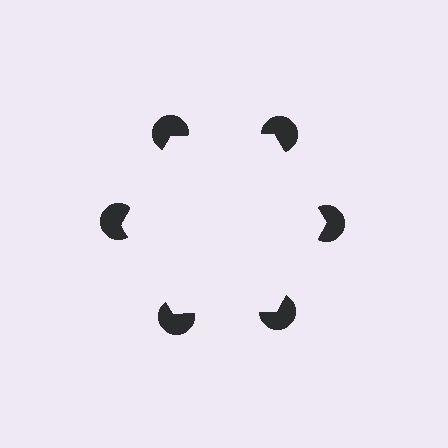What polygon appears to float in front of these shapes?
An illusory hexagon — its edges are inferred from the aligned wedge cuts in the pac-man discs, not physically drawn.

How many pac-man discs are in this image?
There are 6 — one at each vertex of the illusory hexagon.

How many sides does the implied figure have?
6 sides.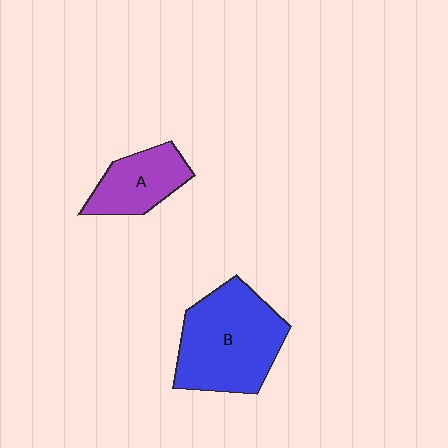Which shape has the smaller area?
Shape A (purple).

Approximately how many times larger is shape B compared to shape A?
Approximately 1.9 times.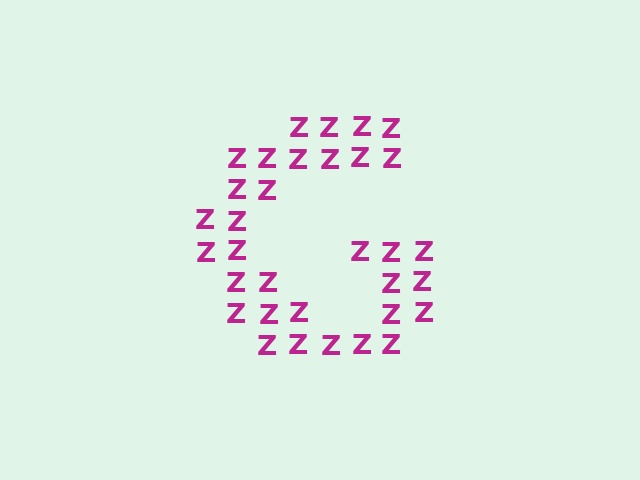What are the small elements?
The small elements are letter Z's.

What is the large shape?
The large shape is the letter G.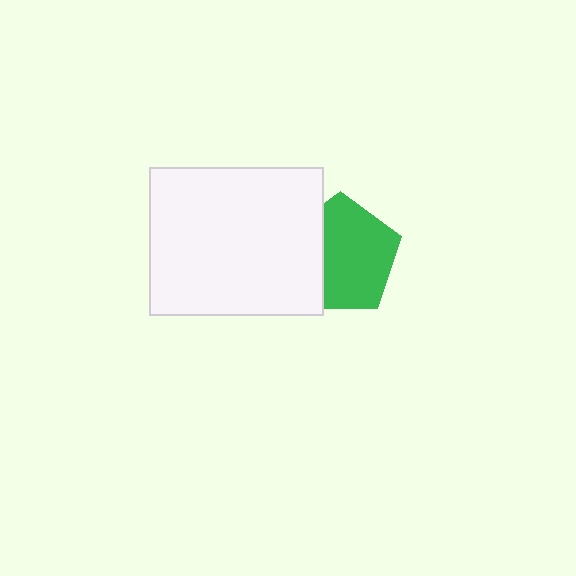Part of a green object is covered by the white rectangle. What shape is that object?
It is a pentagon.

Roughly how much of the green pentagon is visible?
Most of it is visible (roughly 69%).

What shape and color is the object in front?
The object in front is a white rectangle.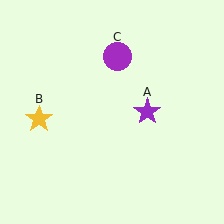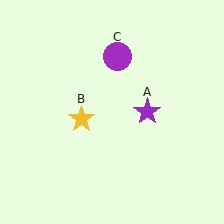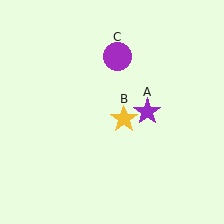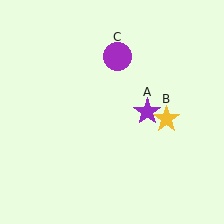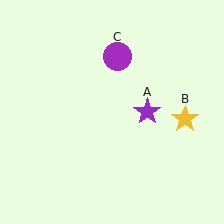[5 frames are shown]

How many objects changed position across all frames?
1 object changed position: yellow star (object B).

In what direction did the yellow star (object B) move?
The yellow star (object B) moved right.